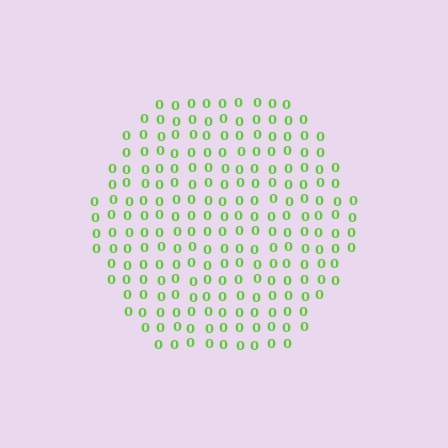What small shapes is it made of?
It is made of small digit 0's.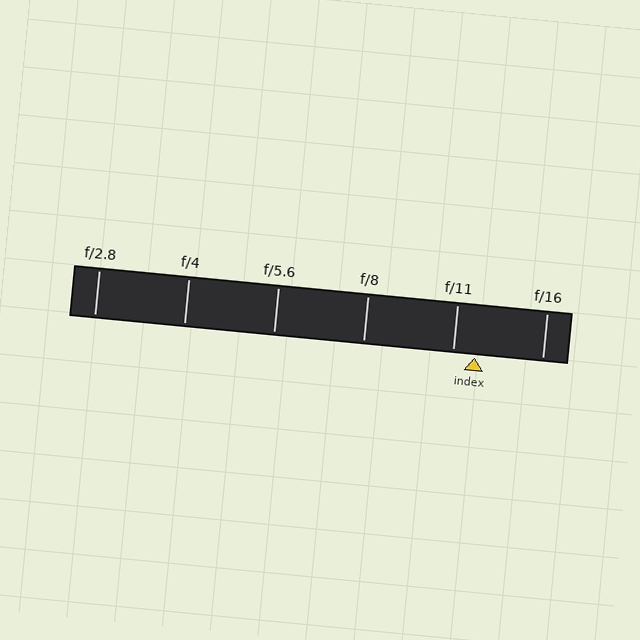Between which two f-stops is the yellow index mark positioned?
The index mark is between f/11 and f/16.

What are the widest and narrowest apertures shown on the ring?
The widest aperture shown is f/2.8 and the narrowest is f/16.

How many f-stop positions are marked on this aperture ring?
There are 6 f-stop positions marked.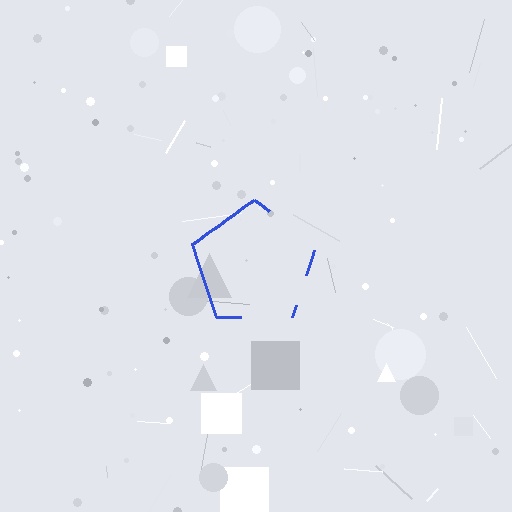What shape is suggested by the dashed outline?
The dashed outline suggests a pentagon.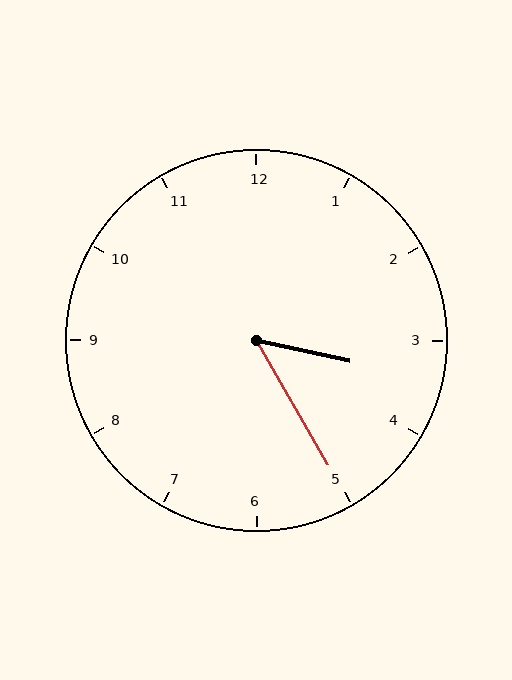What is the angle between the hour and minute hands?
Approximately 48 degrees.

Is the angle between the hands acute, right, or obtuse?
It is acute.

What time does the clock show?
3:25.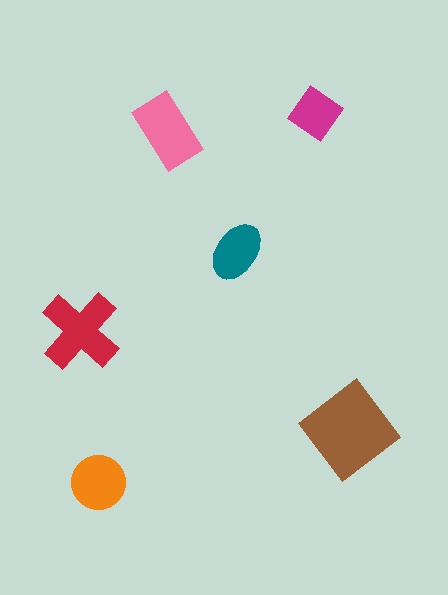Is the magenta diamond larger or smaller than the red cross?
Smaller.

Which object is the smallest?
The magenta diamond.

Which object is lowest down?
The orange circle is bottommost.